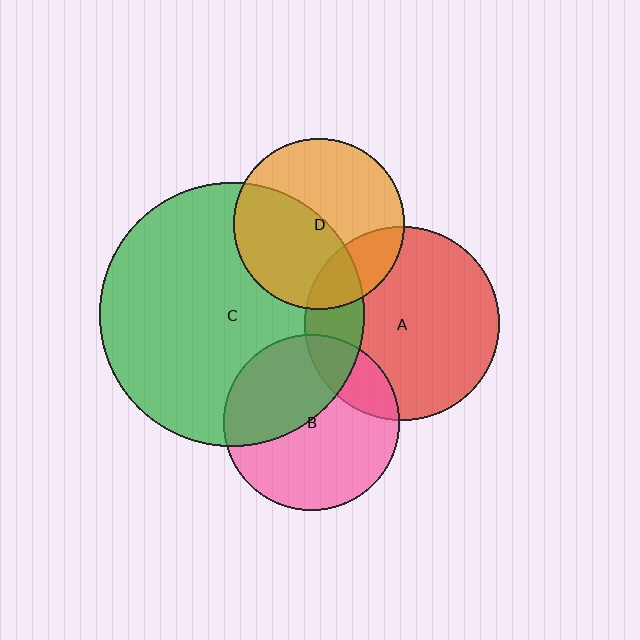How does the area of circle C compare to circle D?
Approximately 2.4 times.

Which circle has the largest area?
Circle C (green).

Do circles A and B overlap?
Yes.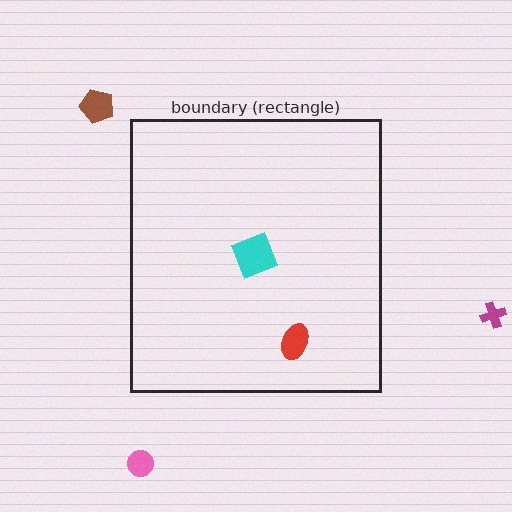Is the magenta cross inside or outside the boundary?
Outside.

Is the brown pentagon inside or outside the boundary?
Outside.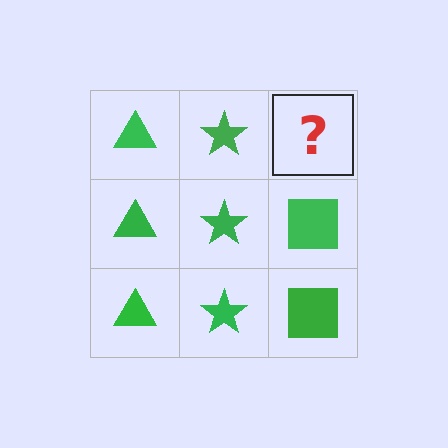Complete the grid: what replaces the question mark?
The question mark should be replaced with a green square.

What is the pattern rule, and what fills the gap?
The rule is that each column has a consistent shape. The gap should be filled with a green square.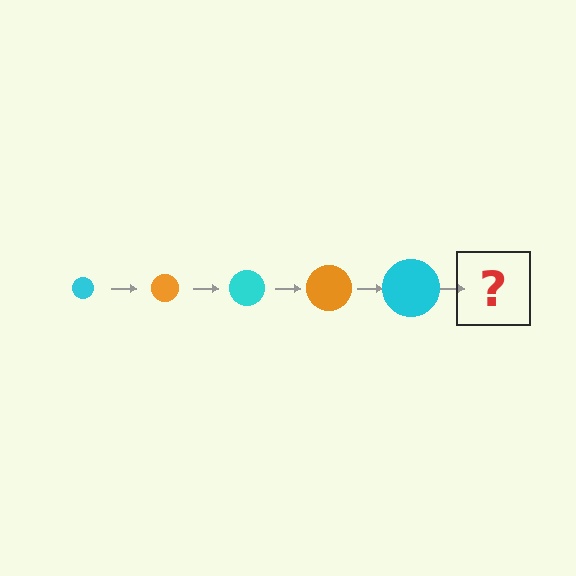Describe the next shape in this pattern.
It should be an orange circle, larger than the previous one.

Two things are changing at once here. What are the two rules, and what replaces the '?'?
The two rules are that the circle grows larger each step and the color cycles through cyan and orange. The '?' should be an orange circle, larger than the previous one.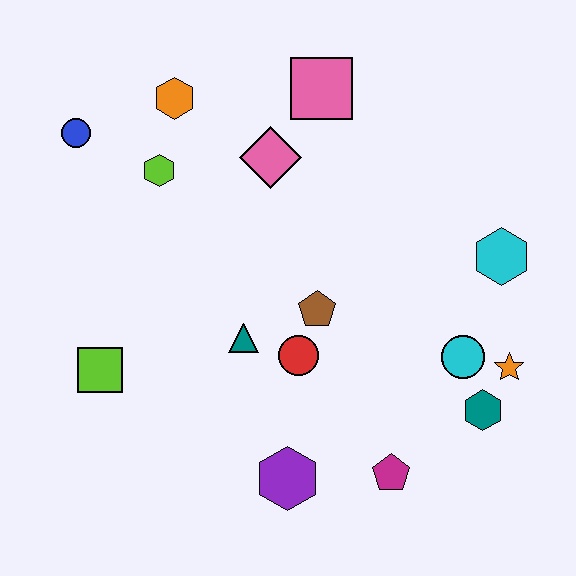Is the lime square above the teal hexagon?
Yes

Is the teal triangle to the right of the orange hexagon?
Yes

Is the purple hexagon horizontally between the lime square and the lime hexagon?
No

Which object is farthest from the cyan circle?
The blue circle is farthest from the cyan circle.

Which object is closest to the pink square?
The pink diamond is closest to the pink square.